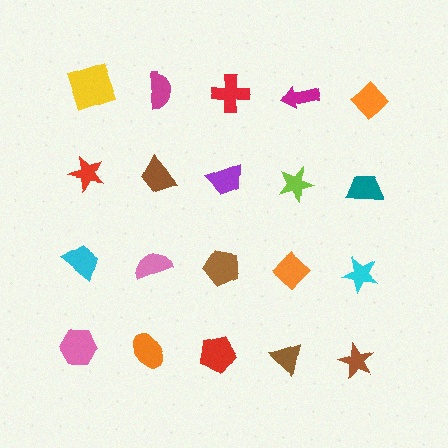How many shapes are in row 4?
5 shapes.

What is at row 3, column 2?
A pink semicircle.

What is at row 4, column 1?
A pink hexagon.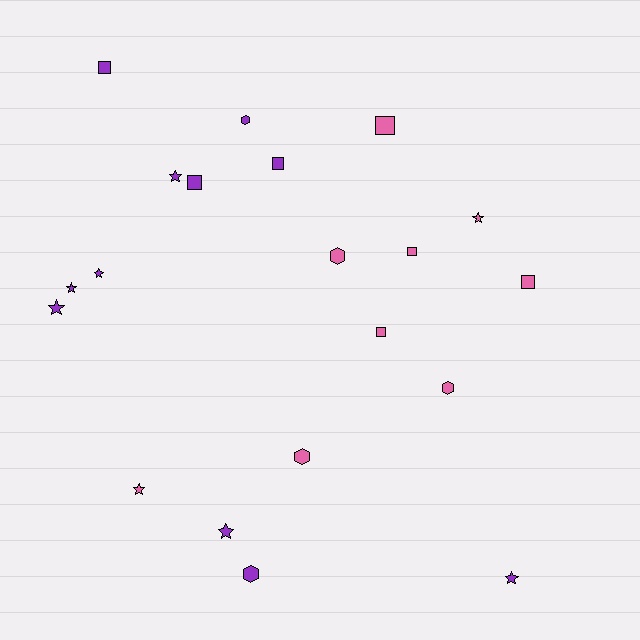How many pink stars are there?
There are 2 pink stars.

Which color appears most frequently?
Purple, with 11 objects.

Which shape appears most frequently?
Star, with 8 objects.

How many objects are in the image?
There are 20 objects.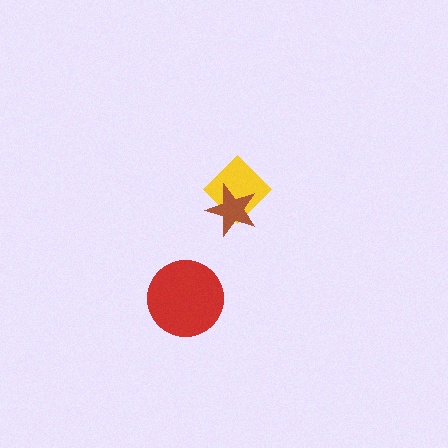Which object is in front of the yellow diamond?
The brown star is in front of the yellow diamond.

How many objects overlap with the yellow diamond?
1 object overlaps with the yellow diamond.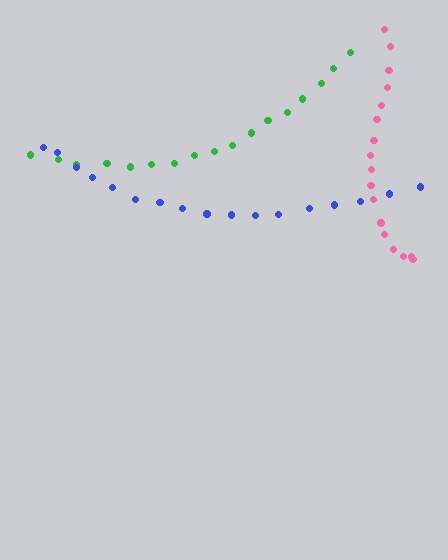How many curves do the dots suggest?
There are 3 distinct paths.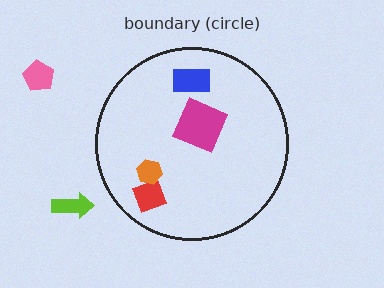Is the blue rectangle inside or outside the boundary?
Inside.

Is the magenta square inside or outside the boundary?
Inside.